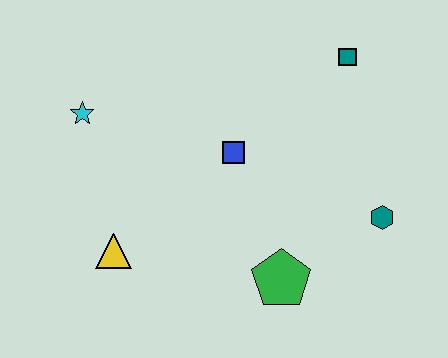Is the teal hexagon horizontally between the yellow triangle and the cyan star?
No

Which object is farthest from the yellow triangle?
The teal square is farthest from the yellow triangle.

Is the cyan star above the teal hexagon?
Yes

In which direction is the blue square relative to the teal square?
The blue square is to the left of the teal square.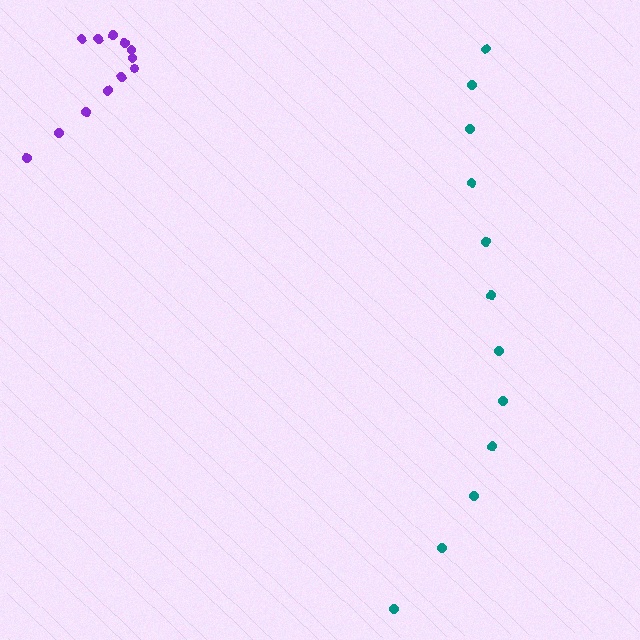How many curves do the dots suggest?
There are 2 distinct paths.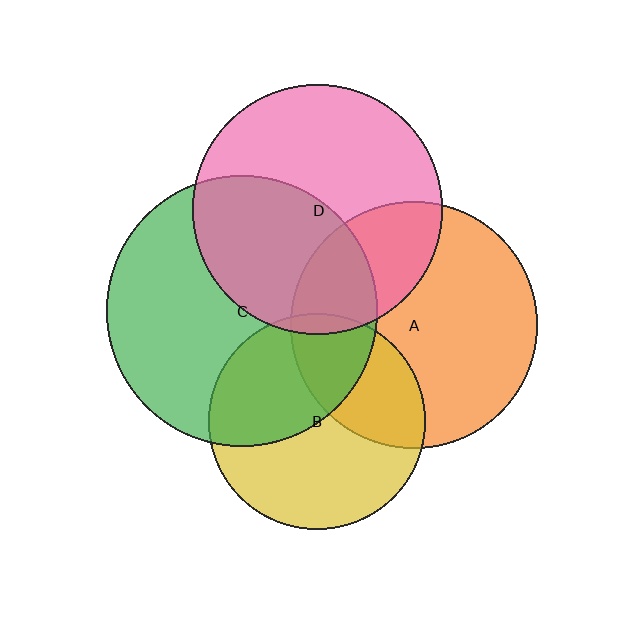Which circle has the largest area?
Circle C (green).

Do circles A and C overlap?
Yes.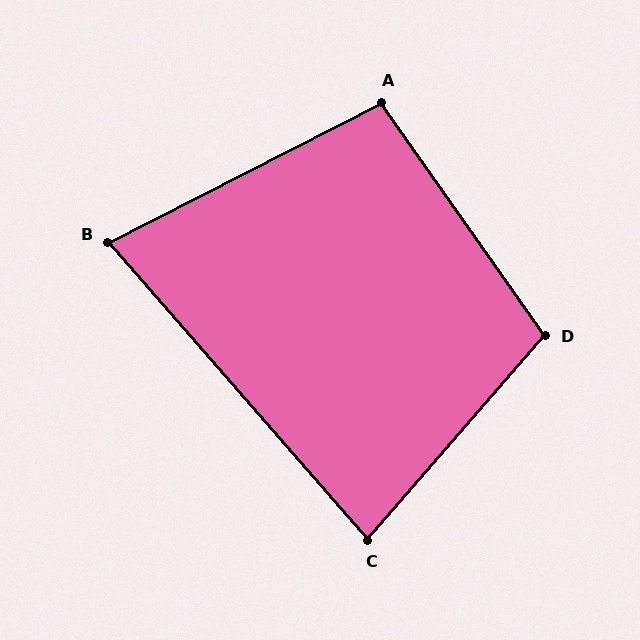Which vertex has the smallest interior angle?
B, at approximately 76 degrees.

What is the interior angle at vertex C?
Approximately 82 degrees (acute).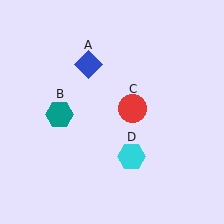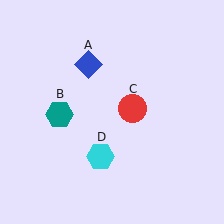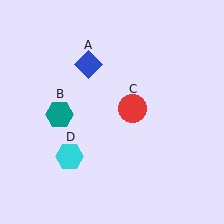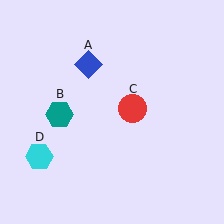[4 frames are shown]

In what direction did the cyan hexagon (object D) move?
The cyan hexagon (object D) moved left.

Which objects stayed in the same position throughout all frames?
Blue diamond (object A) and teal hexagon (object B) and red circle (object C) remained stationary.